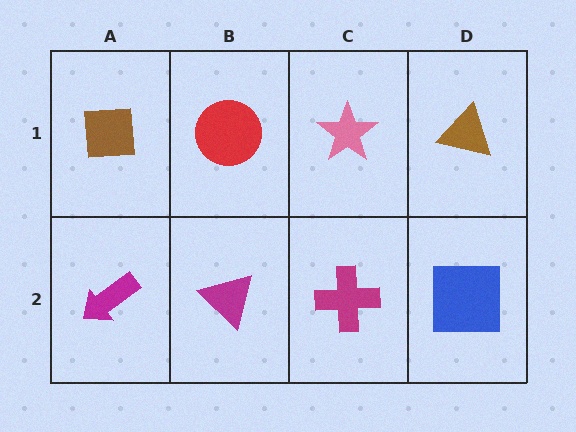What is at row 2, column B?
A magenta triangle.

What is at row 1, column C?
A pink star.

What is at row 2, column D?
A blue square.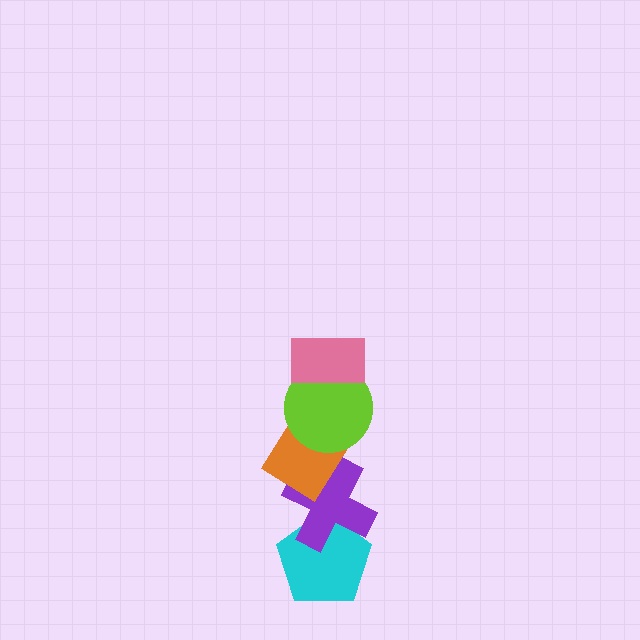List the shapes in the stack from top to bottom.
From top to bottom: the pink rectangle, the lime circle, the orange diamond, the purple cross, the cyan pentagon.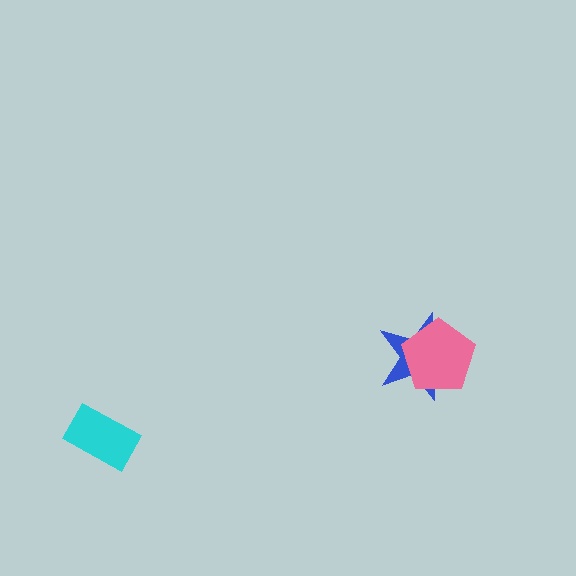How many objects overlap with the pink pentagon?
1 object overlaps with the pink pentagon.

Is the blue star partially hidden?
Yes, it is partially covered by another shape.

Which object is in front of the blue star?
The pink pentagon is in front of the blue star.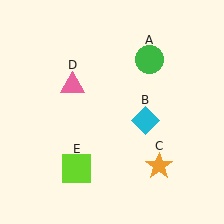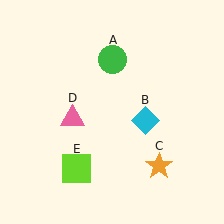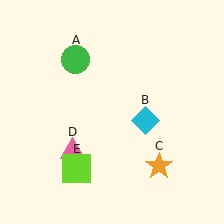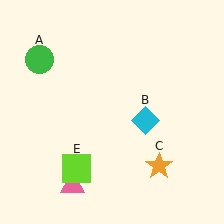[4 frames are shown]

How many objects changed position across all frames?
2 objects changed position: green circle (object A), pink triangle (object D).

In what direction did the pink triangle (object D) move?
The pink triangle (object D) moved down.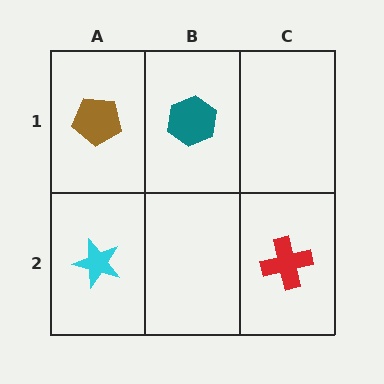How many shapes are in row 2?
2 shapes.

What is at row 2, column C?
A red cross.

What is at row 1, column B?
A teal hexagon.